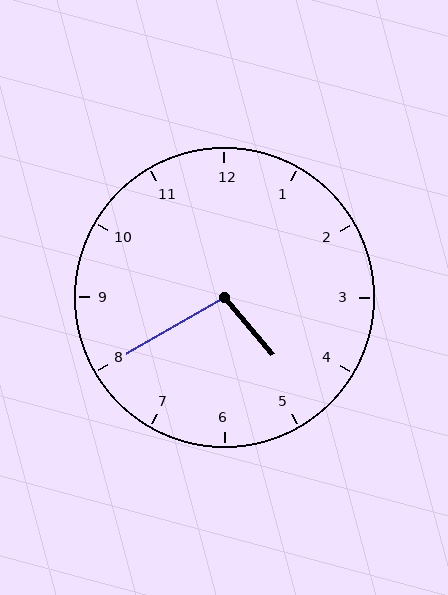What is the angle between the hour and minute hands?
Approximately 100 degrees.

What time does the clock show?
4:40.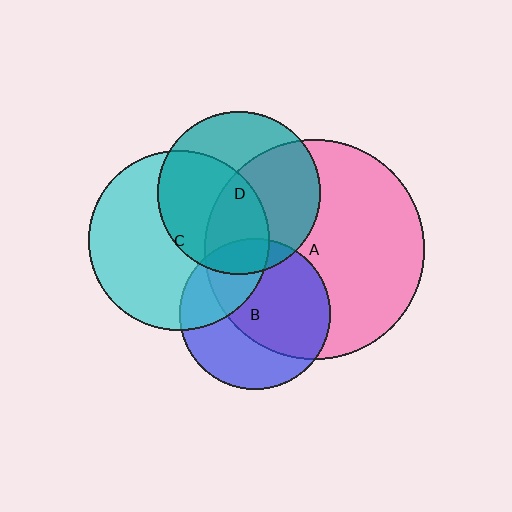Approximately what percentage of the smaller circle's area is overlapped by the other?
Approximately 30%.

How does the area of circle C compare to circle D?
Approximately 1.2 times.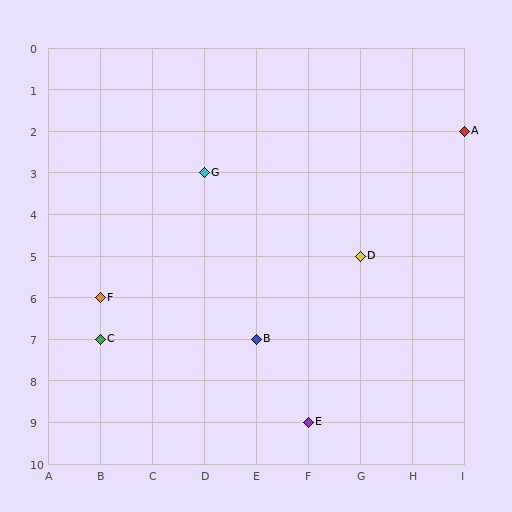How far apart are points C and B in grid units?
Points C and B are 3 columns apart.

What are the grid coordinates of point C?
Point C is at grid coordinates (B, 7).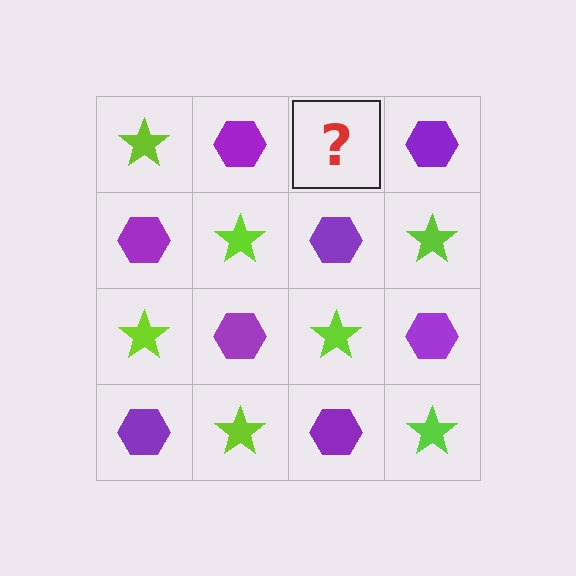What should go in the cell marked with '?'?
The missing cell should contain a lime star.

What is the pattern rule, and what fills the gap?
The rule is that it alternates lime star and purple hexagon in a checkerboard pattern. The gap should be filled with a lime star.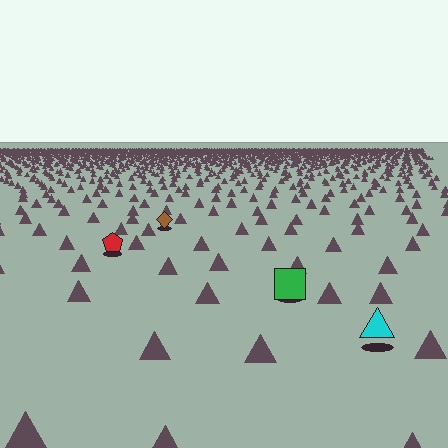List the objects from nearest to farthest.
From nearest to farthest: the cyan triangle, the green square, the red pentagon, the brown diamond.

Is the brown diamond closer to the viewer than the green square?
No. The green square is closer — you can tell from the texture gradient: the ground texture is coarser near it.